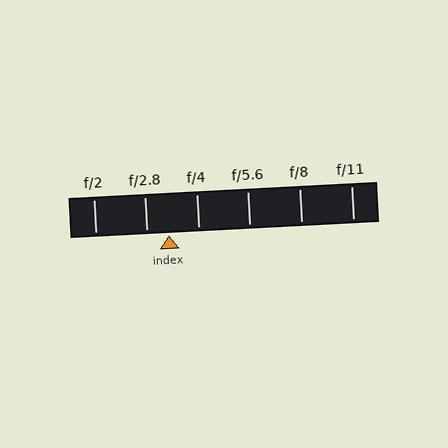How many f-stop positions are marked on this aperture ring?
There are 6 f-stop positions marked.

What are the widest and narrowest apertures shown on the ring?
The widest aperture shown is f/2 and the narrowest is f/11.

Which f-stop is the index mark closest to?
The index mark is closest to f/2.8.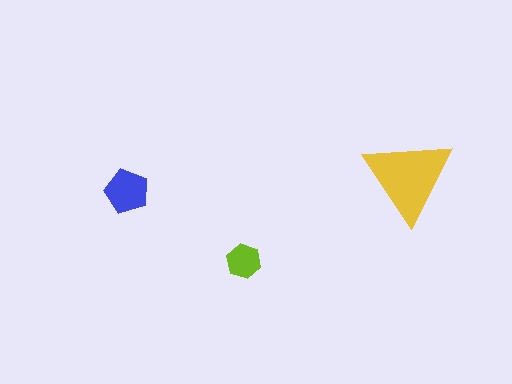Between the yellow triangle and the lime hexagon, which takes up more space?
The yellow triangle.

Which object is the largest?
The yellow triangle.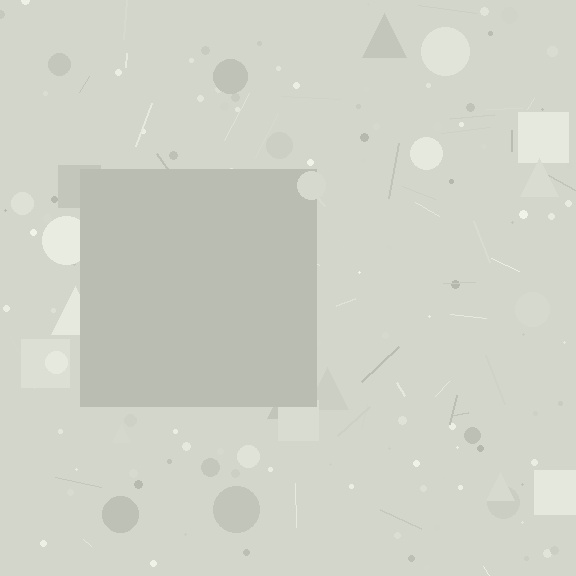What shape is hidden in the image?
A square is hidden in the image.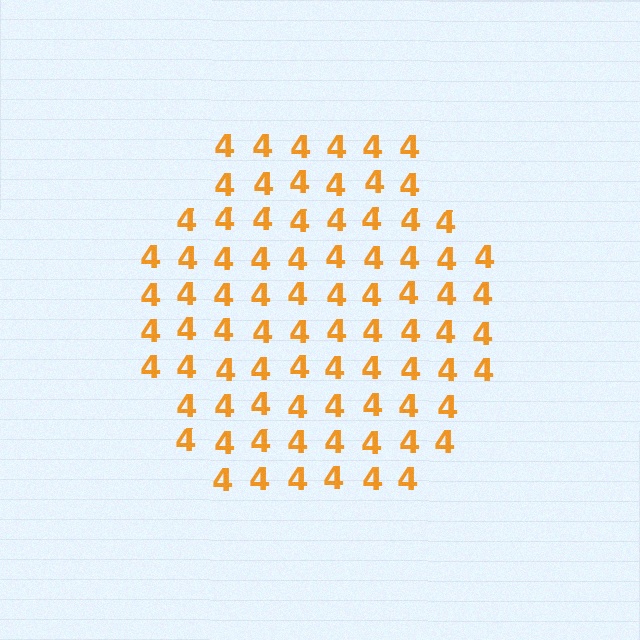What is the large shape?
The large shape is a hexagon.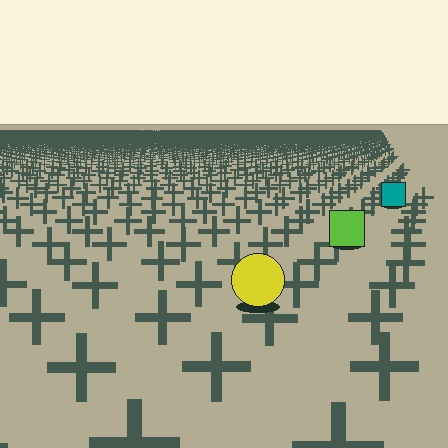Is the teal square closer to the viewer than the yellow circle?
No. The yellow circle is closer — you can tell from the texture gradient: the ground texture is coarser near it.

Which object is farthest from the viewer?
The teal square is farthest from the viewer. It appears smaller and the ground texture around it is denser.